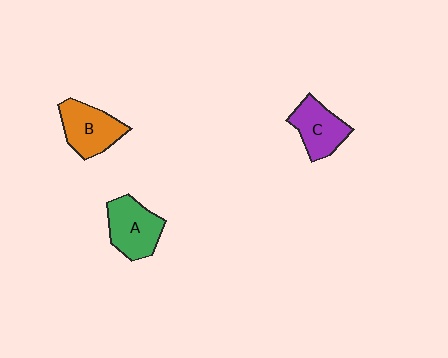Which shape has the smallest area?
Shape C (purple).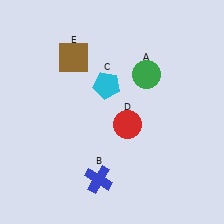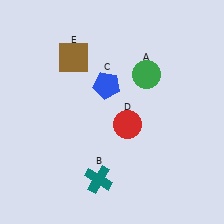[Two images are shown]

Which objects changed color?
B changed from blue to teal. C changed from cyan to blue.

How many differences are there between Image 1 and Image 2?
There are 2 differences between the two images.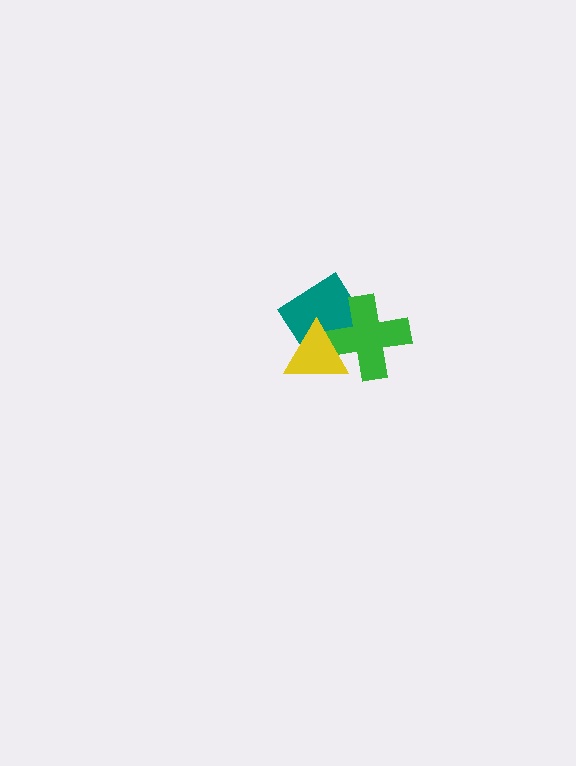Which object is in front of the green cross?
The yellow triangle is in front of the green cross.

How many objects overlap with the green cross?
2 objects overlap with the green cross.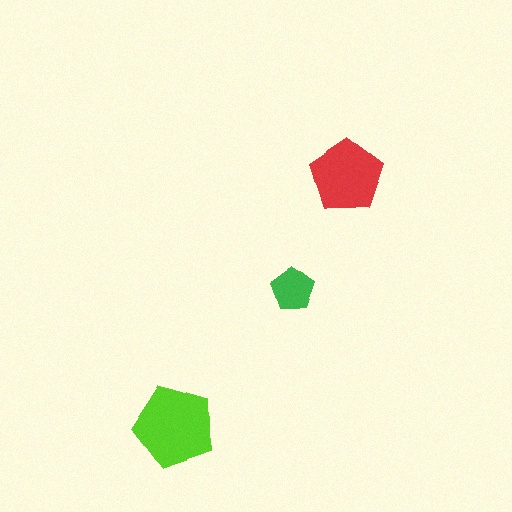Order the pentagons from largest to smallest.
the lime one, the red one, the green one.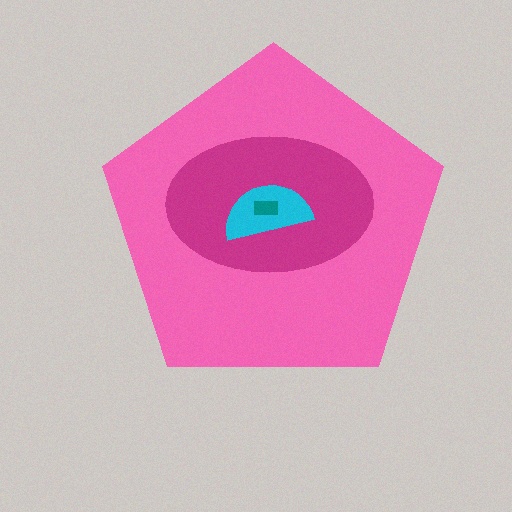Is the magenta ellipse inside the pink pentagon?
Yes.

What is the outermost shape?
The pink pentagon.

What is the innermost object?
The teal rectangle.